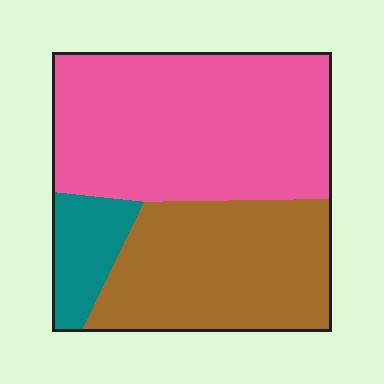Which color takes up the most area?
Pink, at roughly 55%.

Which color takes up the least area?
Teal, at roughly 10%.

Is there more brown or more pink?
Pink.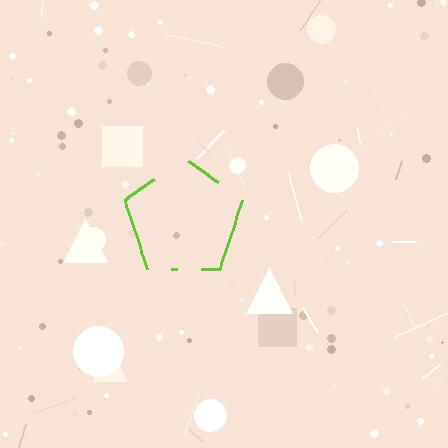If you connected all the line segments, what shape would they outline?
They would outline a pentagon.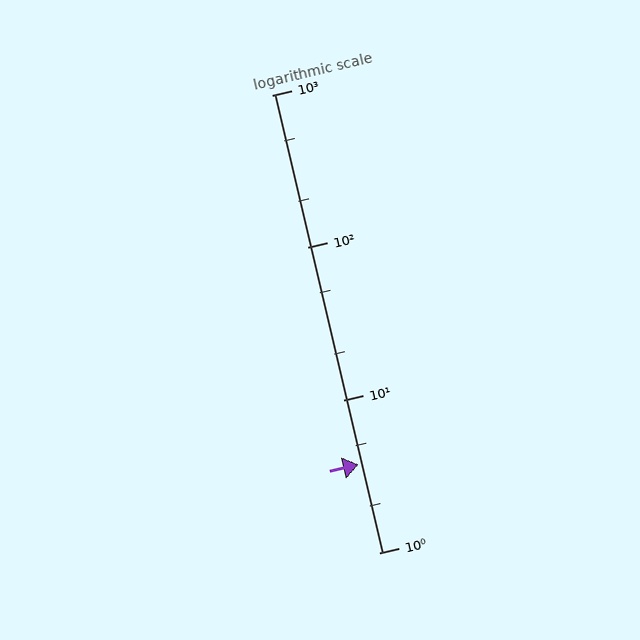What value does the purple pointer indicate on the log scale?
The pointer indicates approximately 3.8.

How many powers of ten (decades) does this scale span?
The scale spans 3 decades, from 1 to 1000.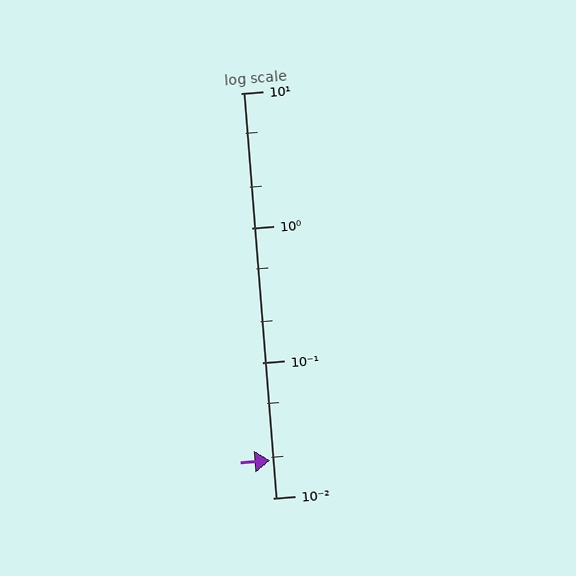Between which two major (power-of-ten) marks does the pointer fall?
The pointer is between 0.01 and 0.1.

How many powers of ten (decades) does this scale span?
The scale spans 3 decades, from 0.01 to 10.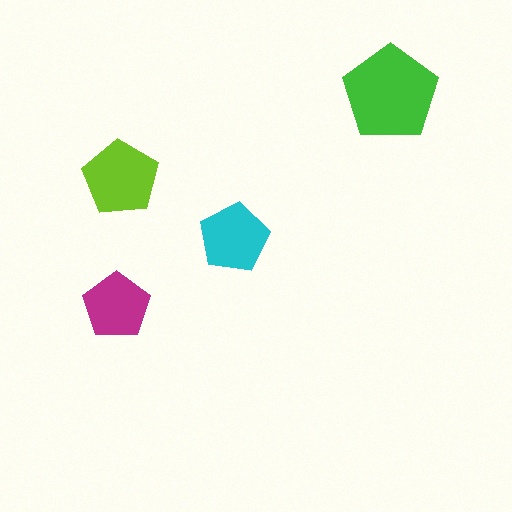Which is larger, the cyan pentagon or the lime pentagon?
The lime one.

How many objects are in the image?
There are 4 objects in the image.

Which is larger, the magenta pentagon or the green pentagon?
The green one.